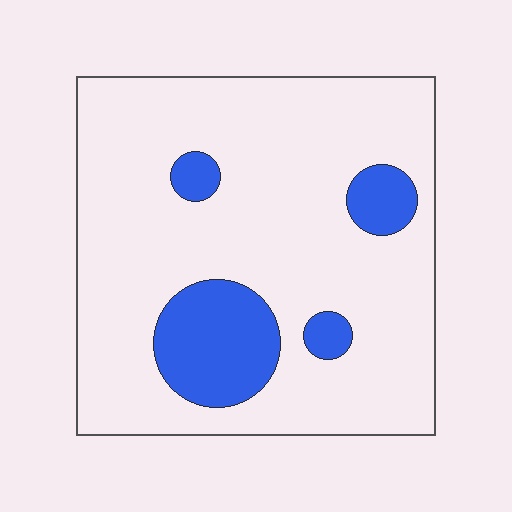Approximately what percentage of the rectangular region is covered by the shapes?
Approximately 15%.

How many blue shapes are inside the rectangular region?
4.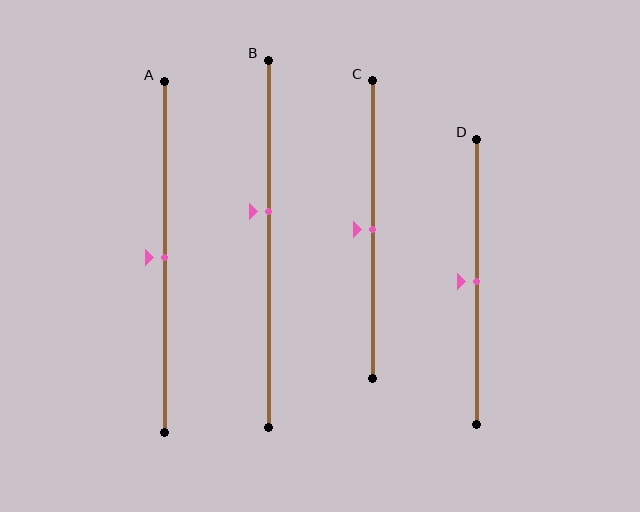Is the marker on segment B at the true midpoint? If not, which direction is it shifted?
No, the marker on segment B is shifted upward by about 9% of the segment length.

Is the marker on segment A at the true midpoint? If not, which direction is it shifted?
Yes, the marker on segment A is at the true midpoint.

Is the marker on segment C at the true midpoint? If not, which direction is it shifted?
Yes, the marker on segment C is at the true midpoint.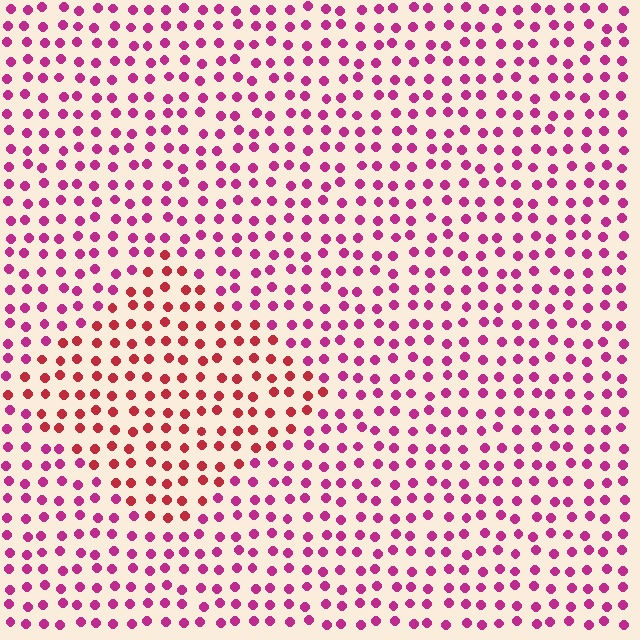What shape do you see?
I see a diamond.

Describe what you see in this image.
The image is filled with small magenta elements in a uniform arrangement. A diamond-shaped region is visible where the elements are tinted to a slightly different hue, forming a subtle color boundary.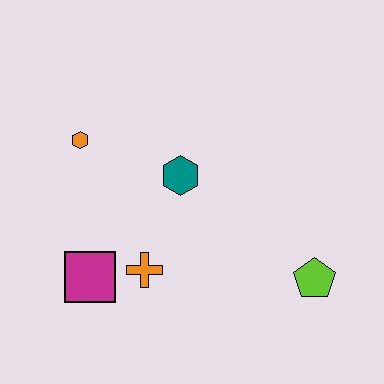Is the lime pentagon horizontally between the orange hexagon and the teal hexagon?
No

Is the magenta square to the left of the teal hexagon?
Yes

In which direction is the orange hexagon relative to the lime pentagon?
The orange hexagon is to the left of the lime pentagon.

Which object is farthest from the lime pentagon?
The orange hexagon is farthest from the lime pentagon.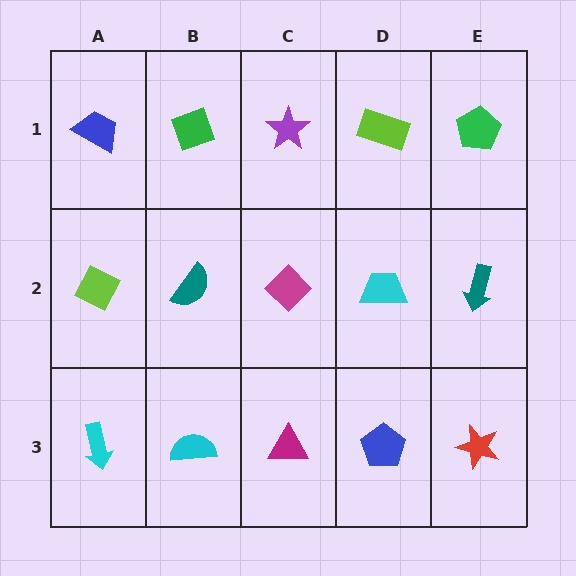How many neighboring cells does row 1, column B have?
3.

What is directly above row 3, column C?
A magenta diamond.